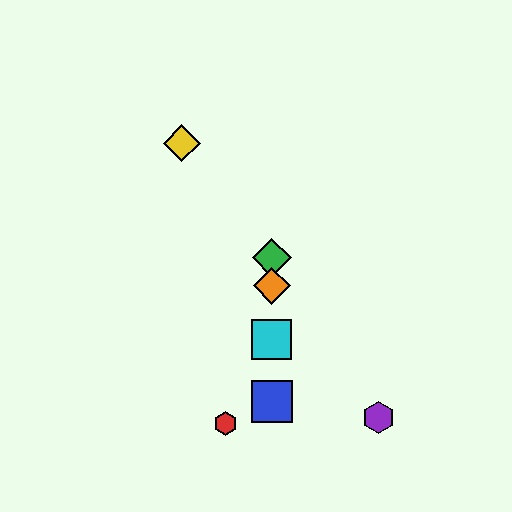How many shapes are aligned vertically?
4 shapes (the blue square, the green diamond, the orange diamond, the cyan square) are aligned vertically.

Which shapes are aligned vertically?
The blue square, the green diamond, the orange diamond, the cyan square are aligned vertically.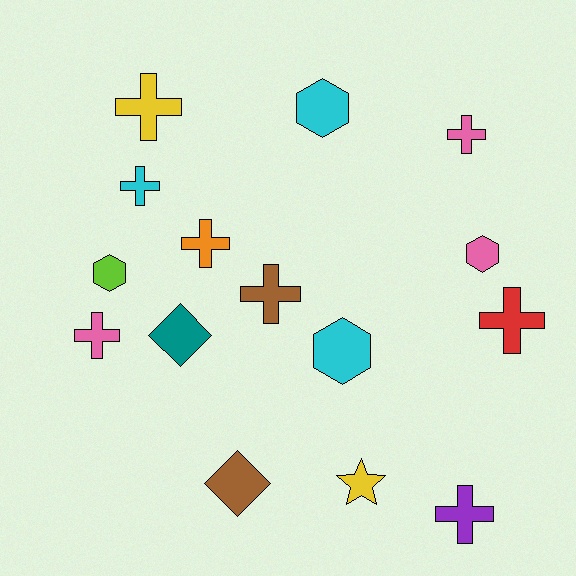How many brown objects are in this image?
There are 2 brown objects.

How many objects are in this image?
There are 15 objects.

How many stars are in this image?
There is 1 star.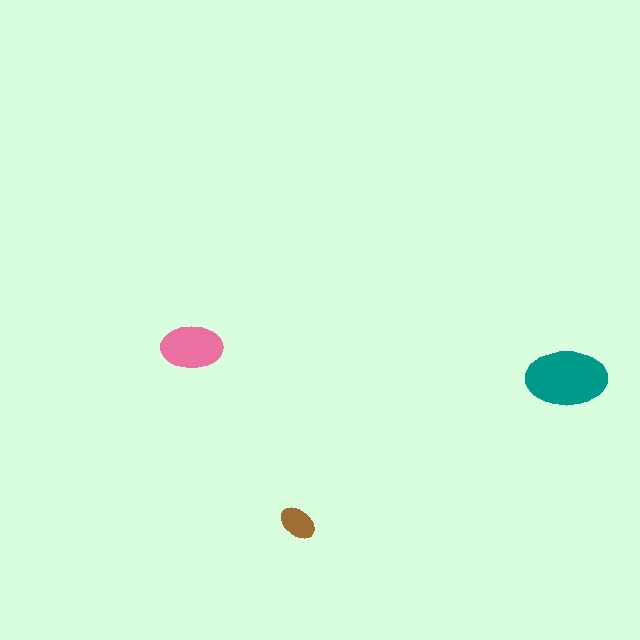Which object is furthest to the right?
The teal ellipse is rightmost.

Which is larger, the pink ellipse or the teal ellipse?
The teal one.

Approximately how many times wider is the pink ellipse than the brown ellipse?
About 1.5 times wider.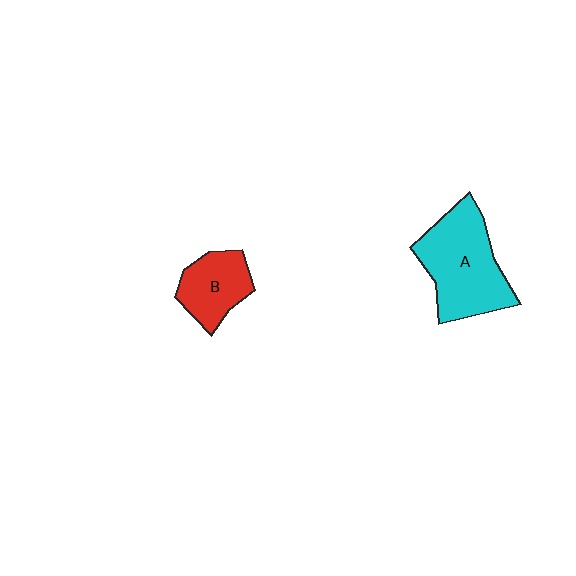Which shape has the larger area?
Shape A (cyan).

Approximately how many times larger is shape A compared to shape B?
Approximately 1.8 times.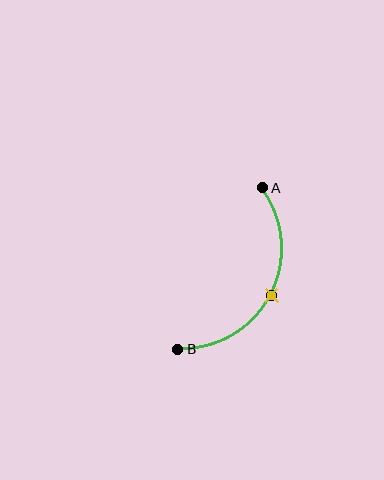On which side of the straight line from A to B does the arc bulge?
The arc bulges to the right of the straight line connecting A and B.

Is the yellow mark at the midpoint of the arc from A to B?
Yes. The yellow mark lies on the arc at equal arc-length from both A and B — it is the arc midpoint.